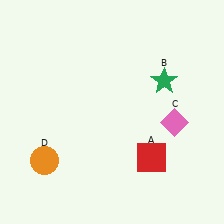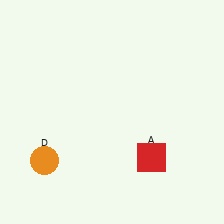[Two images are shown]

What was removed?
The pink diamond (C), the green star (B) were removed in Image 2.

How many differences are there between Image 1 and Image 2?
There are 2 differences between the two images.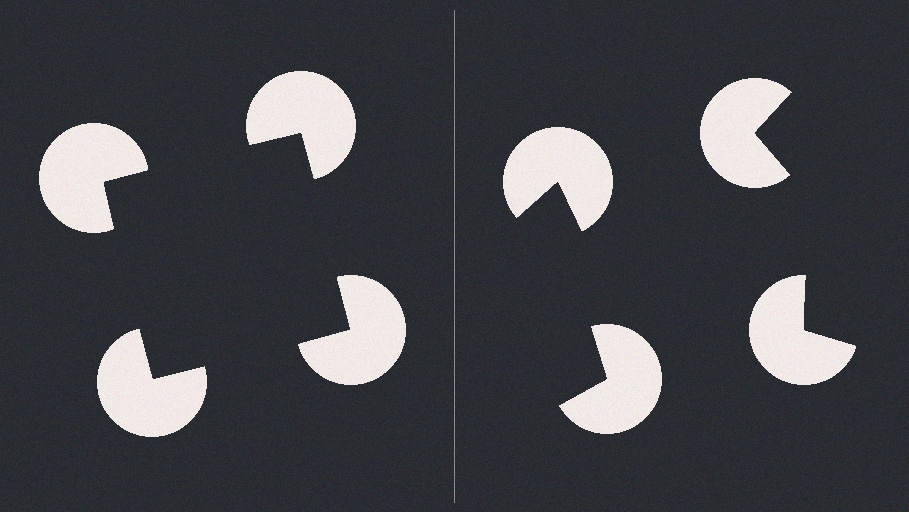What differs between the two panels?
The pac-man discs are positioned identically on both sides; only the wedge orientations differ. On the left they align to a square; on the right they are misaligned.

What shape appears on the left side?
An illusory square.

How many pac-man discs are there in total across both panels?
8 — 4 on each side.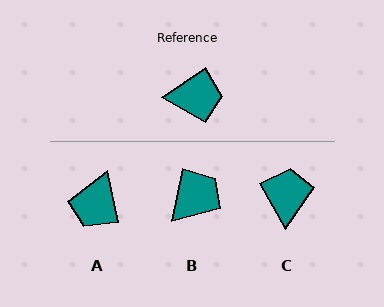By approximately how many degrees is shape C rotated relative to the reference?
Approximately 85 degrees counter-clockwise.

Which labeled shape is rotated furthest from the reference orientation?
A, about 113 degrees away.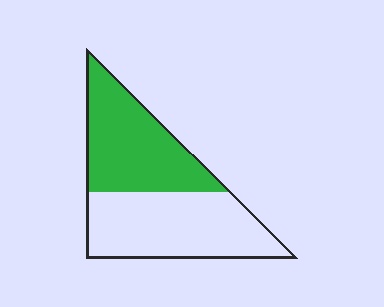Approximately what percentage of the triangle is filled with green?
Approximately 45%.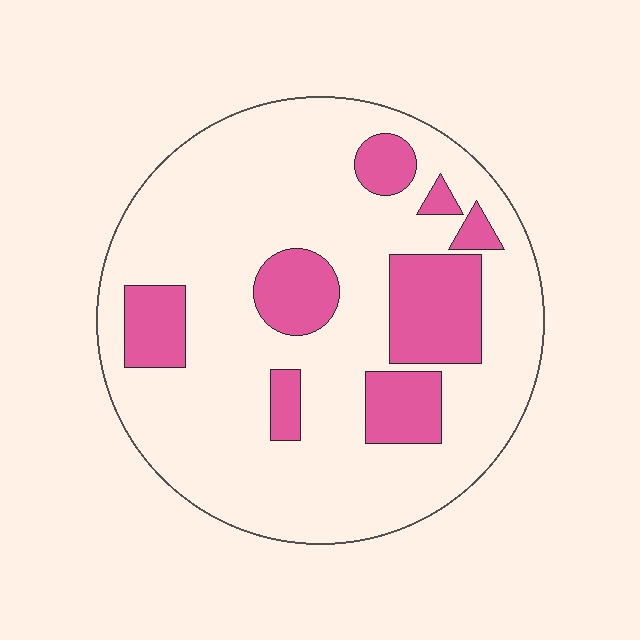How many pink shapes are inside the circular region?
8.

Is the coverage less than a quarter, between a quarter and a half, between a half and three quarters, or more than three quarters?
Less than a quarter.